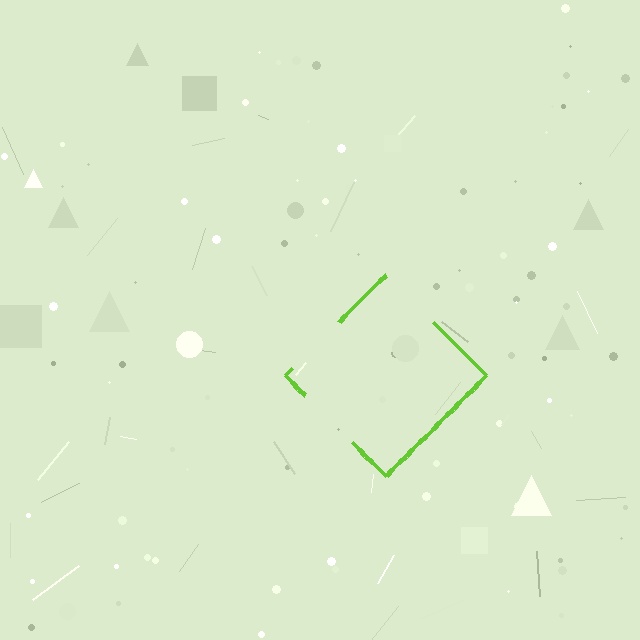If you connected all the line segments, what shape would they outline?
They would outline a diamond.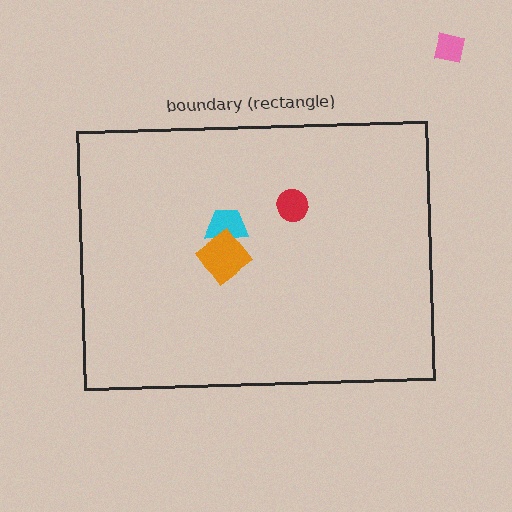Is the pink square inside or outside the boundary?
Outside.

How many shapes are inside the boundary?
3 inside, 1 outside.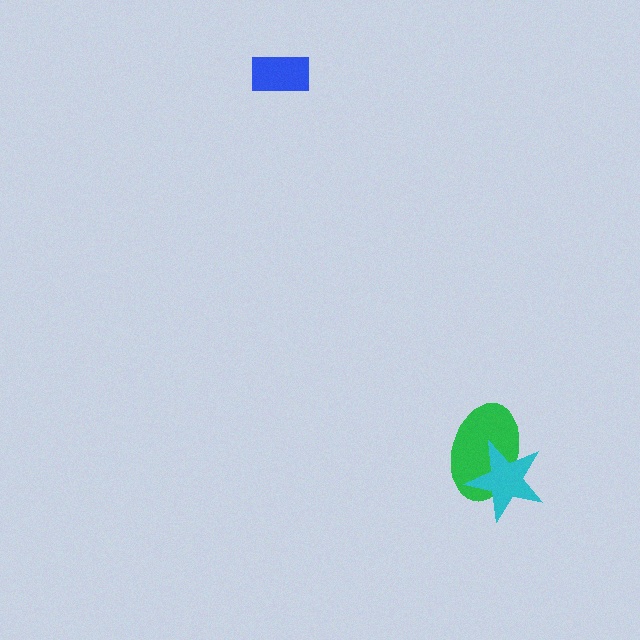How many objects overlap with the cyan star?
1 object overlaps with the cyan star.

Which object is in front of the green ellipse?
The cyan star is in front of the green ellipse.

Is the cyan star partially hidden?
No, no other shape covers it.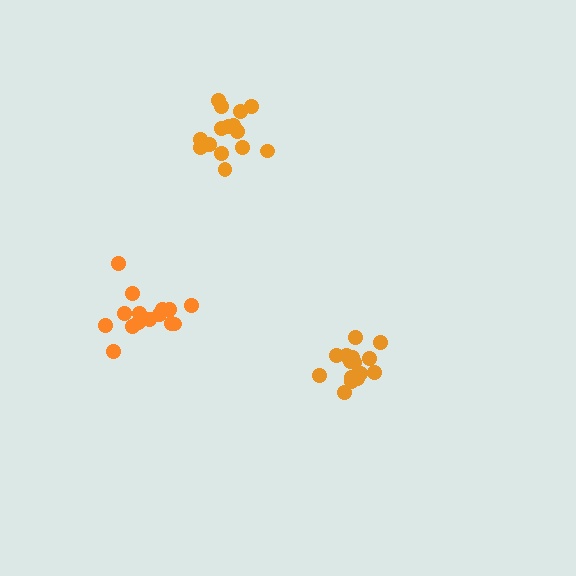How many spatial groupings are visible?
There are 3 spatial groupings.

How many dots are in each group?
Group 1: 15 dots, Group 2: 15 dots, Group 3: 15 dots (45 total).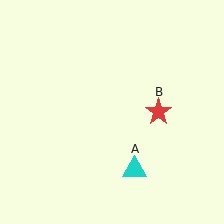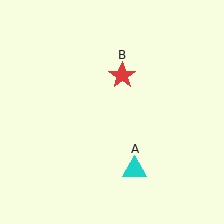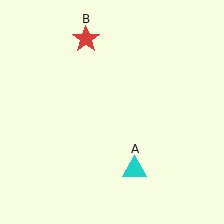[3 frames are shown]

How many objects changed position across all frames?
1 object changed position: red star (object B).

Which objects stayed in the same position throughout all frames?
Cyan triangle (object A) remained stationary.